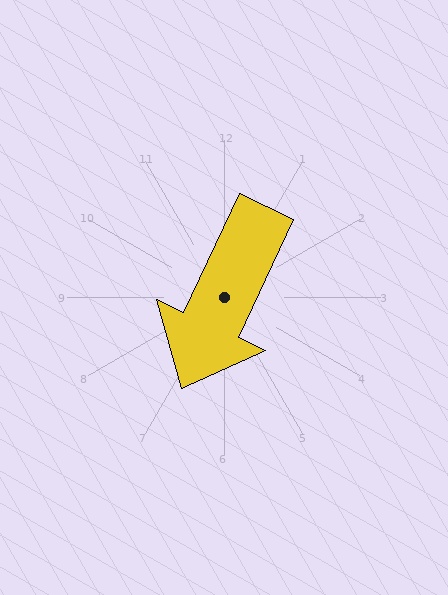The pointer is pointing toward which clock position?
Roughly 7 o'clock.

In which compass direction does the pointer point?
Southwest.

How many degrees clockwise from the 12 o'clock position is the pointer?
Approximately 205 degrees.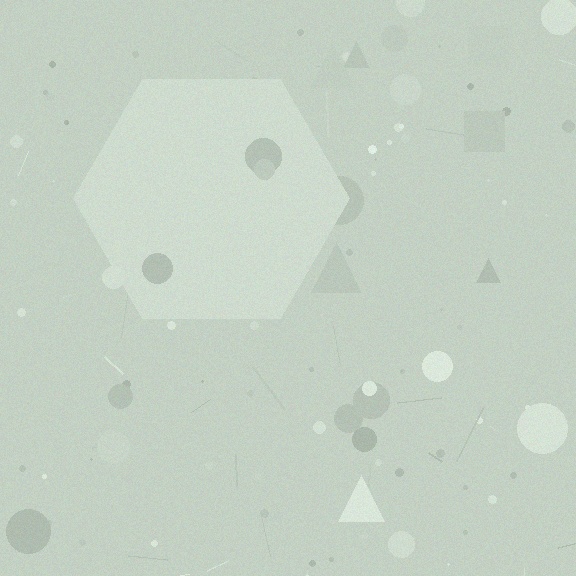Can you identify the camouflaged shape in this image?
The camouflaged shape is a hexagon.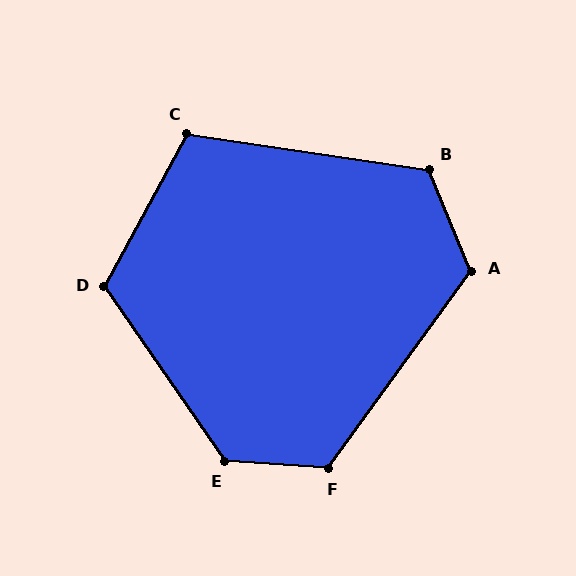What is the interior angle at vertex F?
Approximately 122 degrees (obtuse).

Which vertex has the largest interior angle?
E, at approximately 128 degrees.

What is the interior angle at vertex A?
Approximately 121 degrees (obtuse).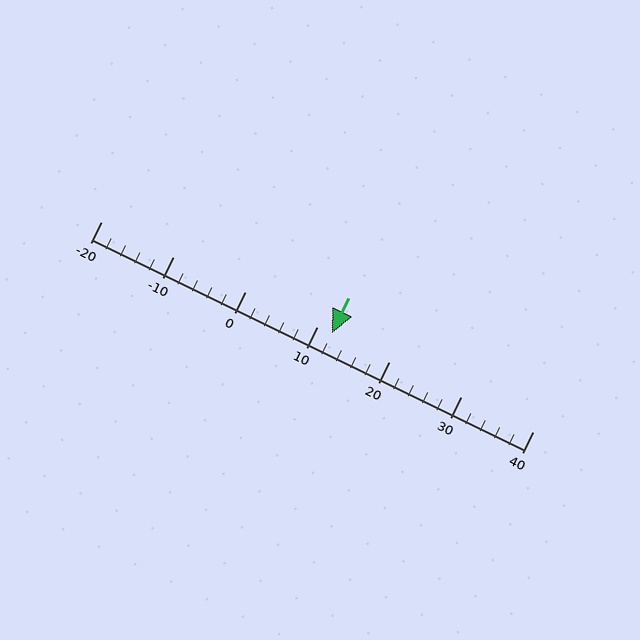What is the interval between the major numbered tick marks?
The major tick marks are spaced 10 units apart.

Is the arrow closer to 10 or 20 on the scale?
The arrow is closer to 10.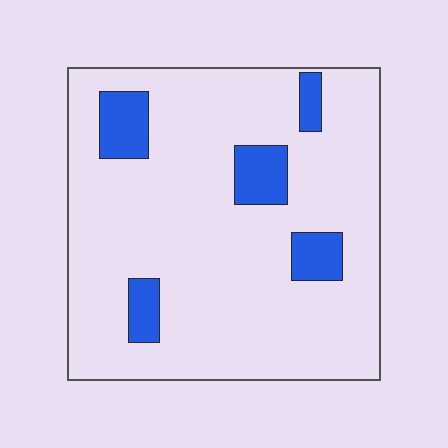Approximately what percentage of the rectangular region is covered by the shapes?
Approximately 15%.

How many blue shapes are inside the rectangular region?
5.